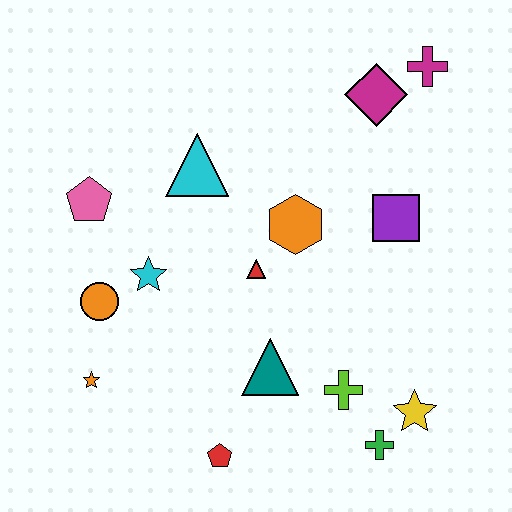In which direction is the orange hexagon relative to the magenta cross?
The orange hexagon is below the magenta cross.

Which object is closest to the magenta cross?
The magenta diamond is closest to the magenta cross.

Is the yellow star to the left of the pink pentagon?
No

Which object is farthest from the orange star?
The magenta cross is farthest from the orange star.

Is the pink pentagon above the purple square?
Yes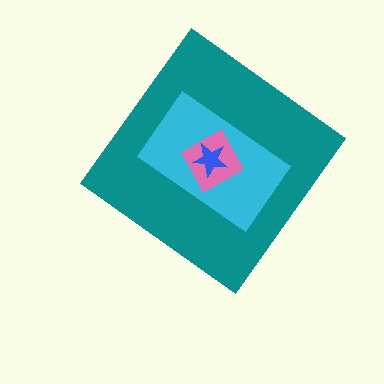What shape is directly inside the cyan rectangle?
The pink square.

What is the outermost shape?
The teal diamond.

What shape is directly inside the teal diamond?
The cyan rectangle.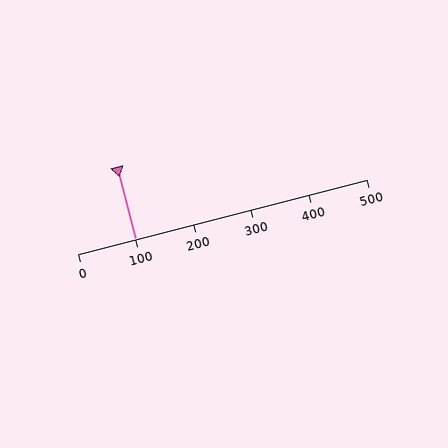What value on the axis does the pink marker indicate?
The marker indicates approximately 100.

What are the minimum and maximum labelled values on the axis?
The axis runs from 0 to 500.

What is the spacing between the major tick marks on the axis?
The major ticks are spaced 100 apart.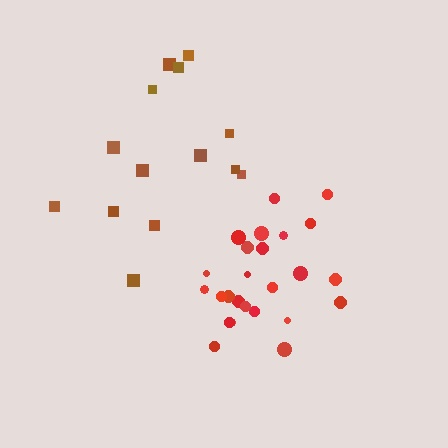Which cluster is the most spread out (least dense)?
Brown.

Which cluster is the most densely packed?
Red.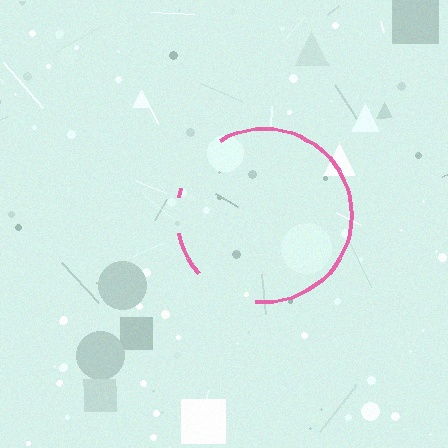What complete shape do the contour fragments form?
The contour fragments form a circle.